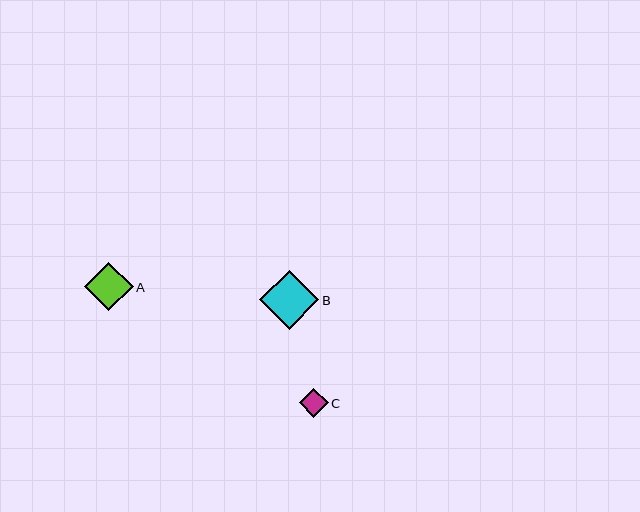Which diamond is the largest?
Diamond B is the largest with a size of approximately 59 pixels.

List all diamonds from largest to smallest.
From largest to smallest: B, A, C.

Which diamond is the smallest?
Diamond C is the smallest with a size of approximately 29 pixels.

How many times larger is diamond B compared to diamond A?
Diamond B is approximately 1.2 times the size of diamond A.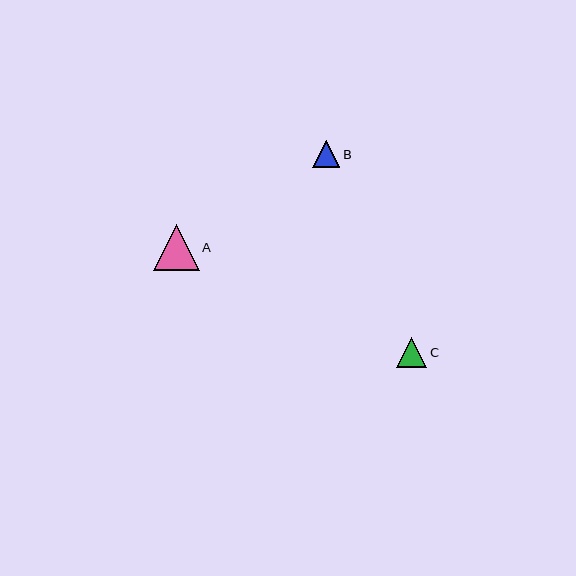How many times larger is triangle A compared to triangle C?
Triangle A is approximately 1.5 times the size of triangle C.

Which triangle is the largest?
Triangle A is the largest with a size of approximately 45 pixels.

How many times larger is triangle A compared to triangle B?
Triangle A is approximately 1.7 times the size of triangle B.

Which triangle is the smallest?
Triangle B is the smallest with a size of approximately 27 pixels.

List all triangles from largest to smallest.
From largest to smallest: A, C, B.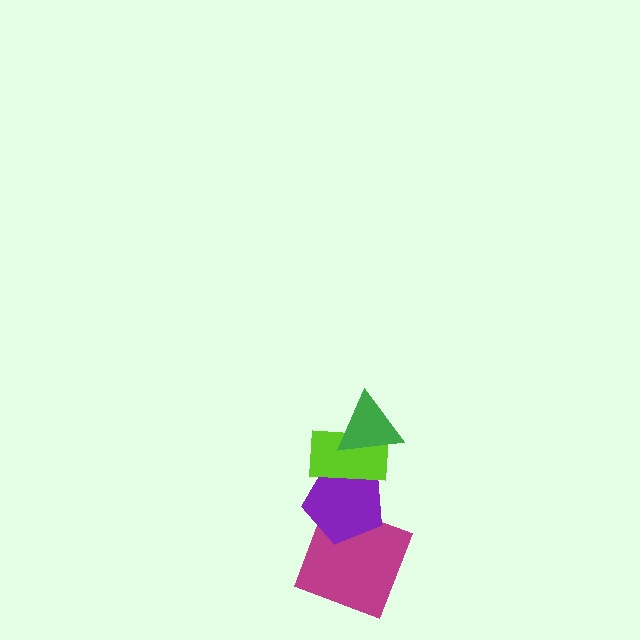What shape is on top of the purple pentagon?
The lime rectangle is on top of the purple pentagon.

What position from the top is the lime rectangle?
The lime rectangle is 2nd from the top.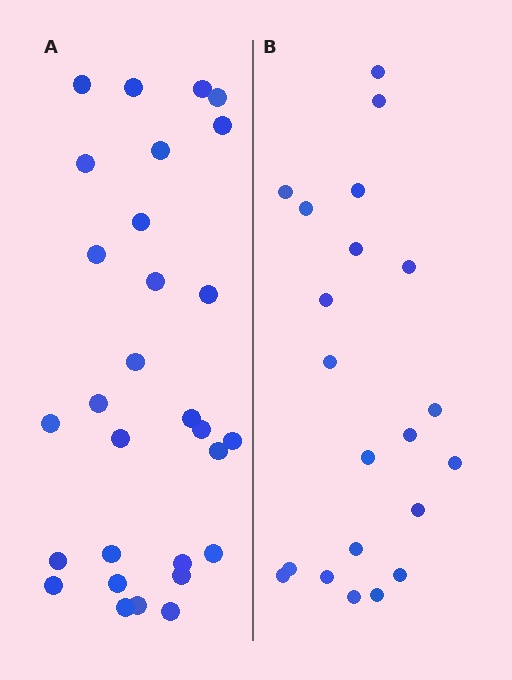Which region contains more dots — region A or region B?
Region A (the left region) has more dots.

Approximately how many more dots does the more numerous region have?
Region A has roughly 8 or so more dots than region B.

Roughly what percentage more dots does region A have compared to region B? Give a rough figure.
About 40% more.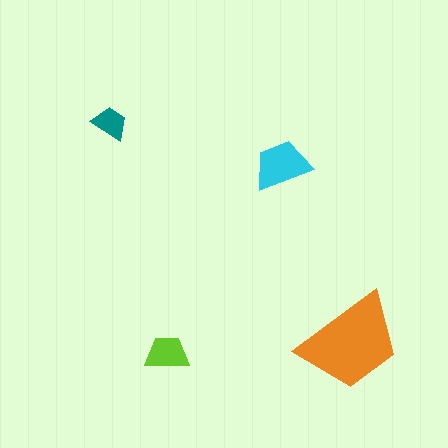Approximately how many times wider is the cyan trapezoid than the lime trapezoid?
About 1.5 times wider.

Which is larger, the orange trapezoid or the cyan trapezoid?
The orange one.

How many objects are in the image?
There are 4 objects in the image.